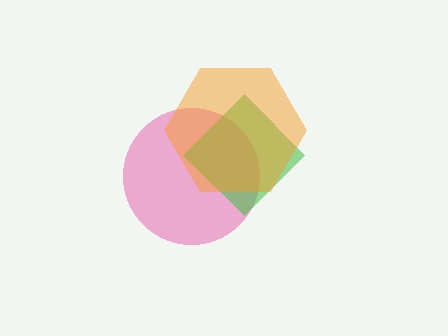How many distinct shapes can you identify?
There are 3 distinct shapes: a pink circle, a green diamond, an orange hexagon.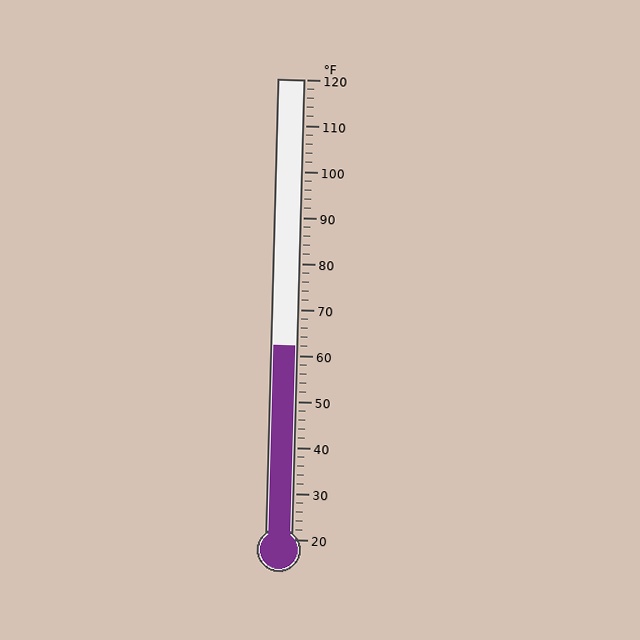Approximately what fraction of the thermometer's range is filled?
The thermometer is filled to approximately 40% of its range.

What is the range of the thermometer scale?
The thermometer scale ranges from 20°F to 120°F.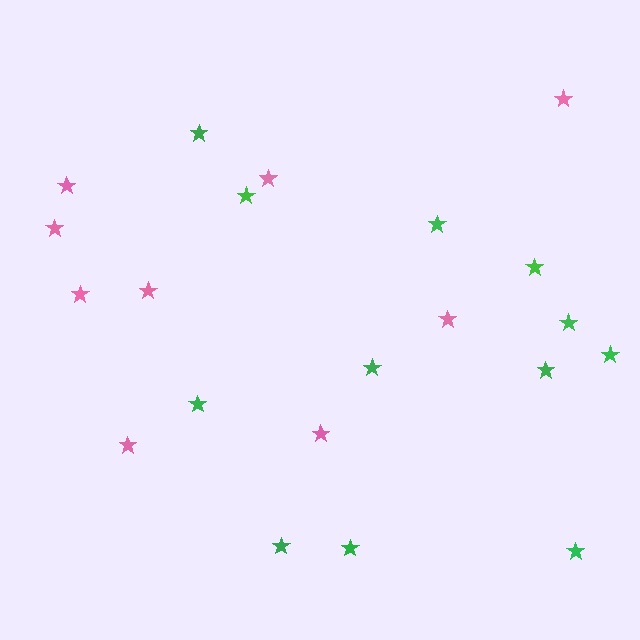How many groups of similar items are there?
There are 2 groups: one group of pink stars (9) and one group of green stars (12).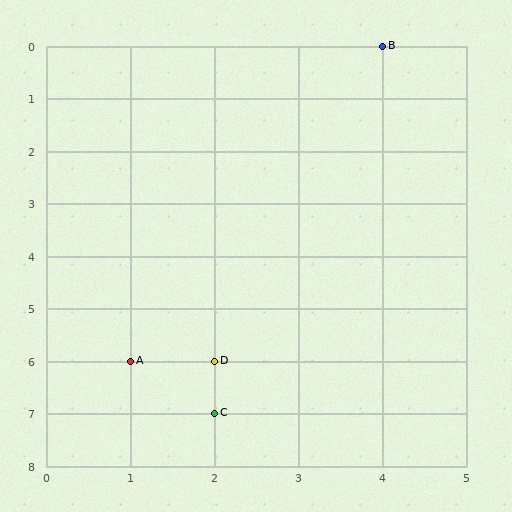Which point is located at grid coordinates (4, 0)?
Point B is at (4, 0).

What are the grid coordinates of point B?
Point B is at grid coordinates (4, 0).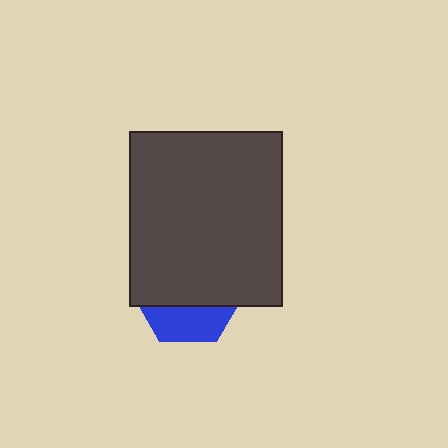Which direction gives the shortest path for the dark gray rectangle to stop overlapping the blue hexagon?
Moving up gives the shortest separation.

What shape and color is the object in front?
The object in front is a dark gray rectangle.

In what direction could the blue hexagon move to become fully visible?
The blue hexagon could move down. That would shift it out from behind the dark gray rectangle entirely.